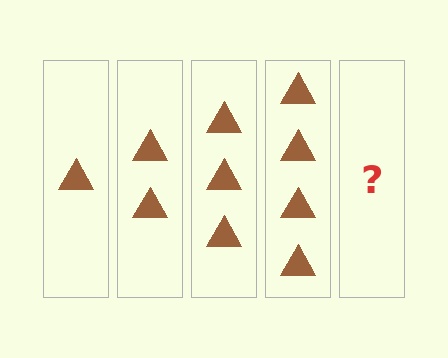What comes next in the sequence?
The next element should be 5 triangles.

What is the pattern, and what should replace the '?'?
The pattern is that each step adds one more triangle. The '?' should be 5 triangles.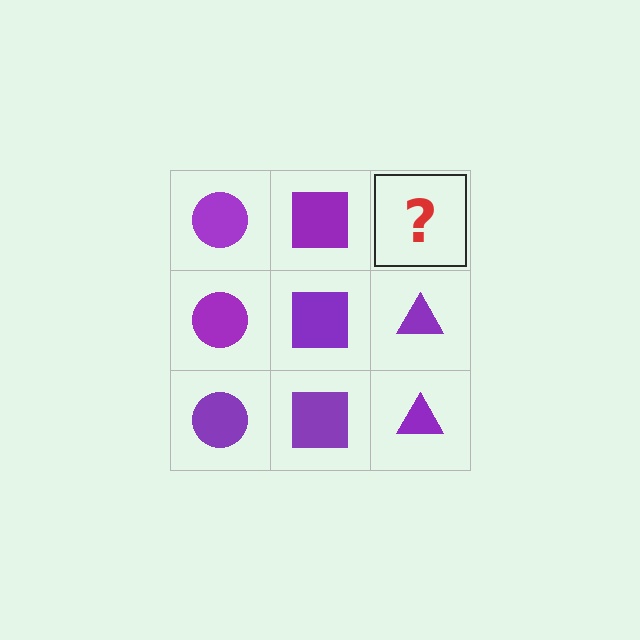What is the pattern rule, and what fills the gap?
The rule is that each column has a consistent shape. The gap should be filled with a purple triangle.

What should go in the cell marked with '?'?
The missing cell should contain a purple triangle.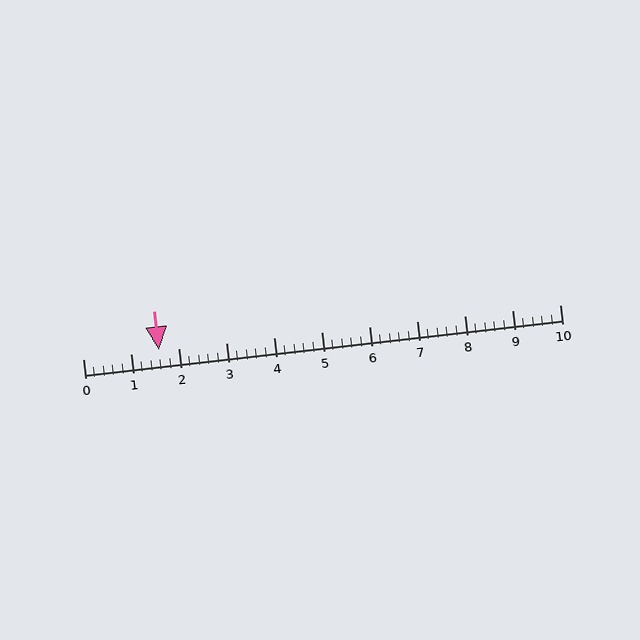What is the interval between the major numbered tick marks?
The major tick marks are spaced 1 units apart.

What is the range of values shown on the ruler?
The ruler shows values from 0 to 10.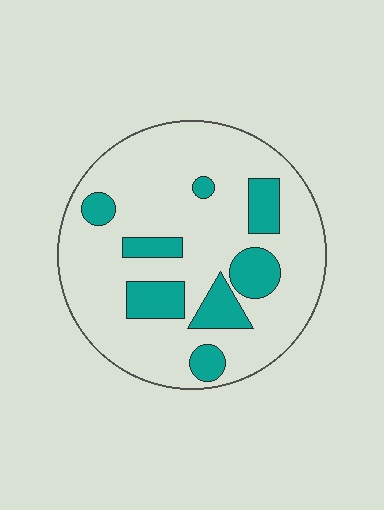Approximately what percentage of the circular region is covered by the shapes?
Approximately 20%.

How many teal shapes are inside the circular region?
8.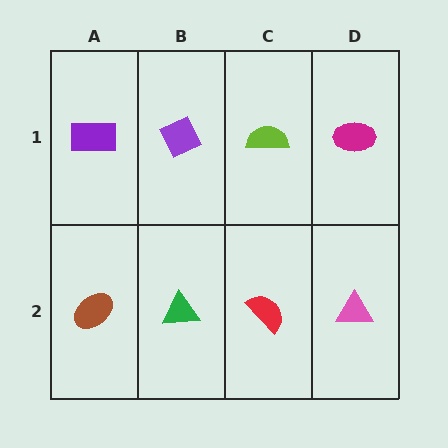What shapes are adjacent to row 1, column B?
A green triangle (row 2, column B), a purple rectangle (row 1, column A), a lime semicircle (row 1, column C).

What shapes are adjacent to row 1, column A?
A brown ellipse (row 2, column A), a purple diamond (row 1, column B).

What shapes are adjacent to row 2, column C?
A lime semicircle (row 1, column C), a green triangle (row 2, column B), a pink triangle (row 2, column D).